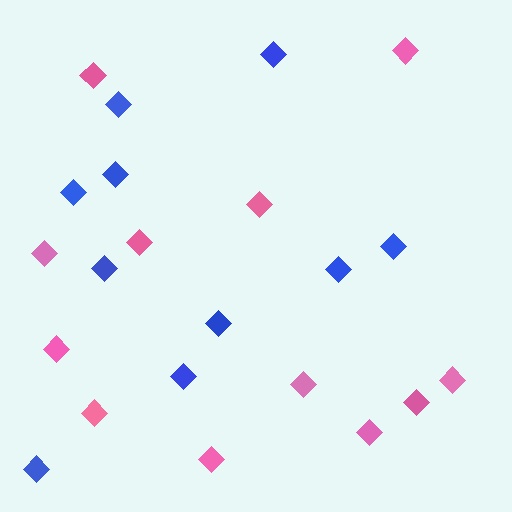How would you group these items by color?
There are 2 groups: one group of blue diamonds (10) and one group of pink diamonds (12).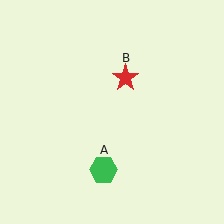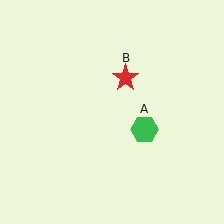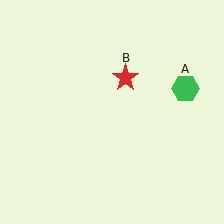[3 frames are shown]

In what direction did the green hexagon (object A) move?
The green hexagon (object A) moved up and to the right.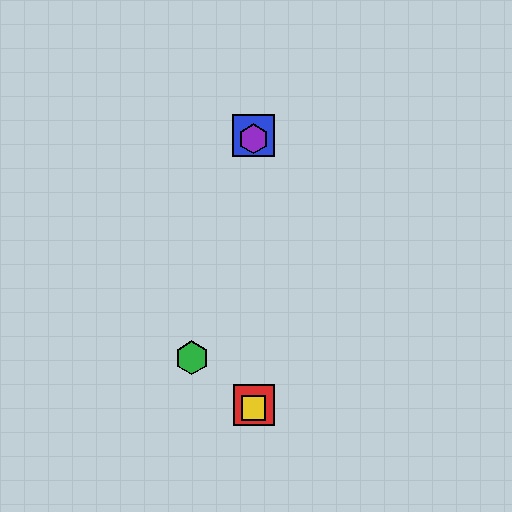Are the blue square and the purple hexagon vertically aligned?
Yes, both are at x≈254.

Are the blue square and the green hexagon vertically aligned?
No, the blue square is at x≈254 and the green hexagon is at x≈192.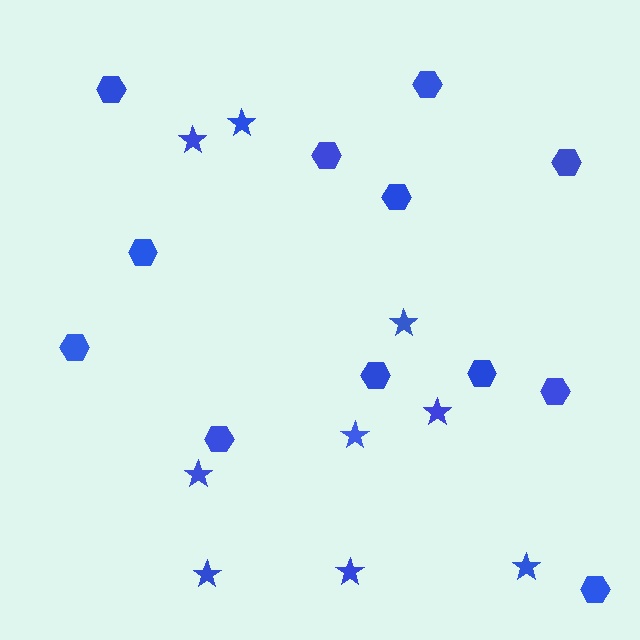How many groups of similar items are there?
There are 2 groups: one group of stars (9) and one group of hexagons (12).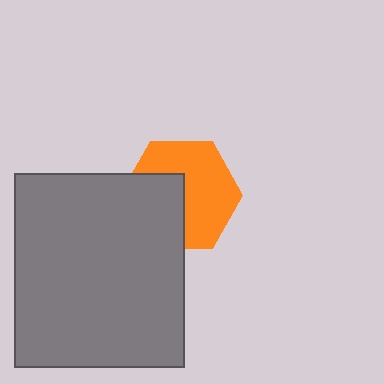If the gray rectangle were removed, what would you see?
You would see the complete orange hexagon.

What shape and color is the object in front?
The object in front is a gray rectangle.